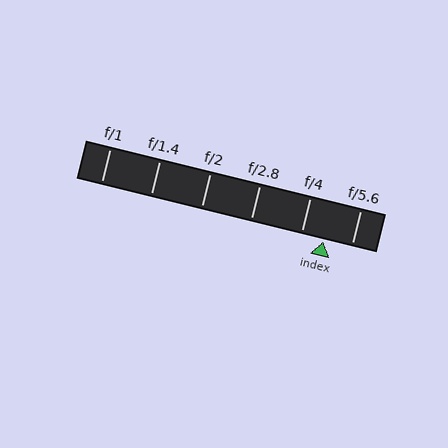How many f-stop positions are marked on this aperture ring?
There are 6 f-stop positions marked.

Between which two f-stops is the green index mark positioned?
The index mark is between f/4 and f/5.6.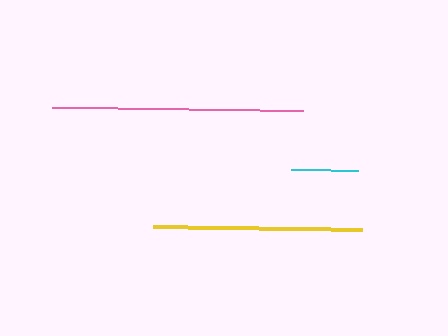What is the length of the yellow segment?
The yellow segment is approximately 209 pixels long.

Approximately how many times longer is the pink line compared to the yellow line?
The pink line is approximately 1.2 times the length of the yellow line.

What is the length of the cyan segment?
The cyan segment is approximately 67 pixels long.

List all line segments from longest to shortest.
From longest to shortest: pink, yellow, cyan.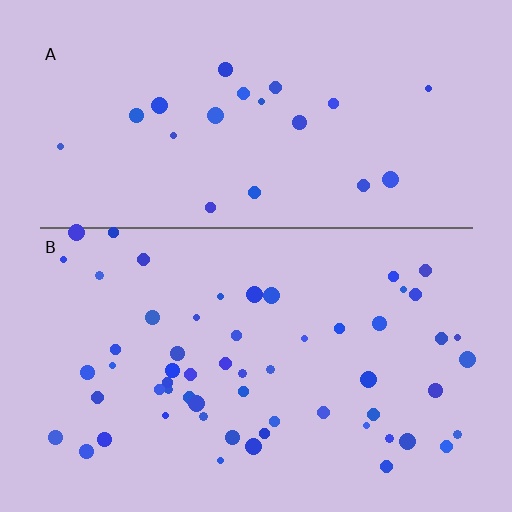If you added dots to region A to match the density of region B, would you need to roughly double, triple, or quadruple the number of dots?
Approximately triple.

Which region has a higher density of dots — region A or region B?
B (the bottom).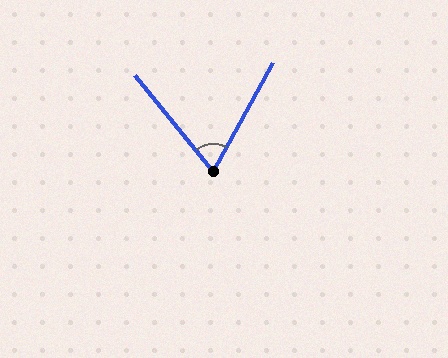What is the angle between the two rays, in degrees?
Approximately 68 degrees.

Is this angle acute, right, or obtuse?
It is acute.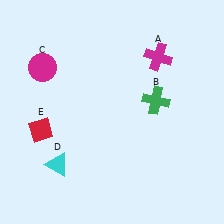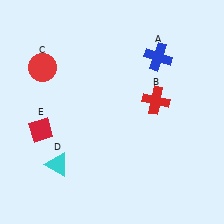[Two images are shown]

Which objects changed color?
A changed from magenta to blue. B changed from green to red. C changed from magenta to red.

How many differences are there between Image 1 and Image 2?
There are 3 differences between the two images.